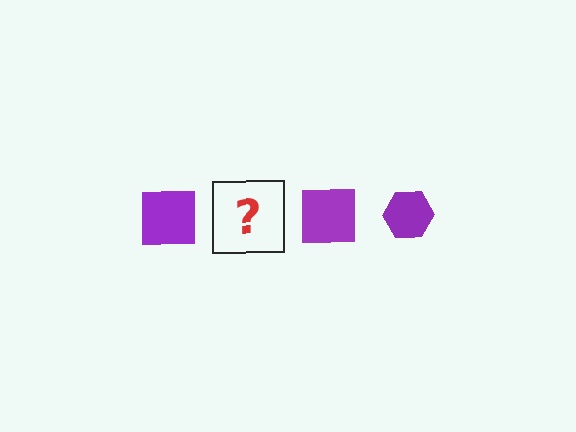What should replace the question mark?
The question mark should be replaced with a purple hexagon.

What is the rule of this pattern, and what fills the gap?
The rule is that the pattern cycles through square, hexagon shapes in purple. The gap should be filled with a purple hexagon.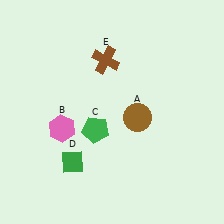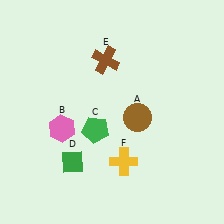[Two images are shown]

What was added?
A yellow cross (F) was added in Image 2.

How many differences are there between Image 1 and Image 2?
There is 1 difference between the two images.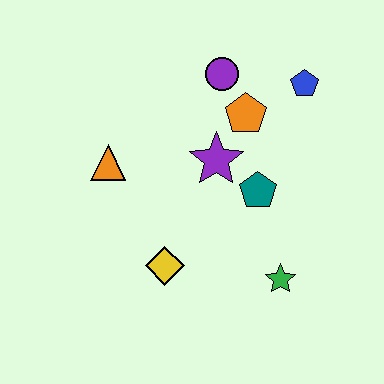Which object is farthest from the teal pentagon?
The orange triangle is farthest from the teal pentagon.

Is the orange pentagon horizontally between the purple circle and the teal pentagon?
Yes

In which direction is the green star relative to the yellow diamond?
The green star is to the right of the yellow diamond.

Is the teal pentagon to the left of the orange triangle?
No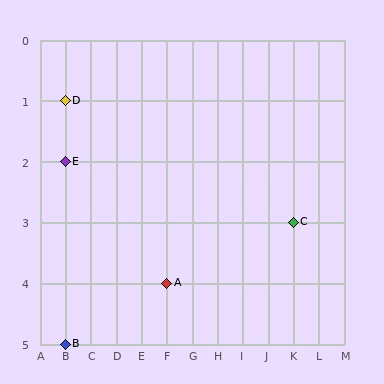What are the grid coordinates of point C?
Point C is at grid coordinates (K, 3).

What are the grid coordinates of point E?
Point E is at grid coordinates (B, 2).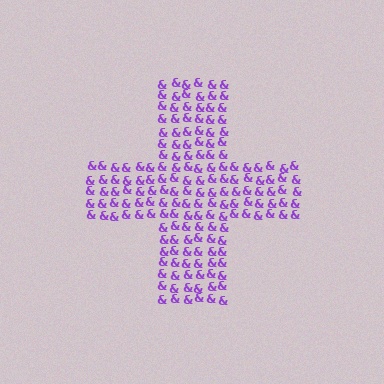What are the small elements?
The small elements are ampersands.